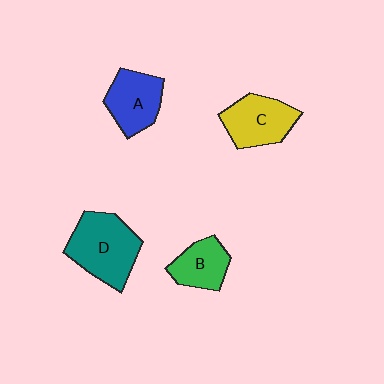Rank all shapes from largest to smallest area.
From largest to smallest: D (teal), C (yellow), A (blue), B (green).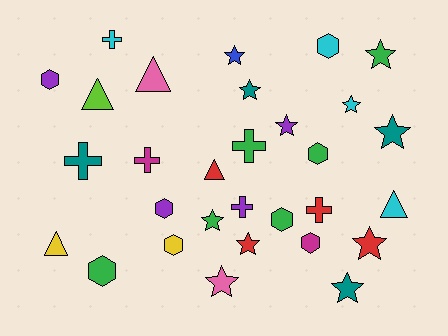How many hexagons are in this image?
There are 8 hexagons.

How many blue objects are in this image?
There is 1 blue object.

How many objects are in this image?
There are 30 objects.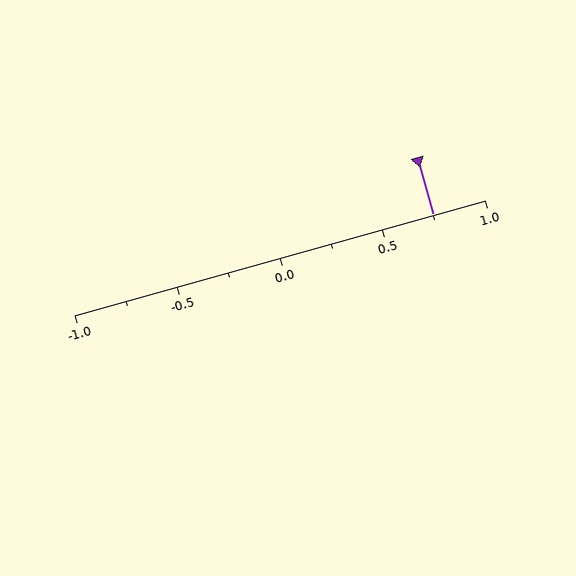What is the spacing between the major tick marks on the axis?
The major ticks are spaced 0.5 apart.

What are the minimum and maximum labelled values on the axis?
The axis runs from -1.0 to 1.0.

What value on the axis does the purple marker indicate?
The marker indicates approximately 0.75.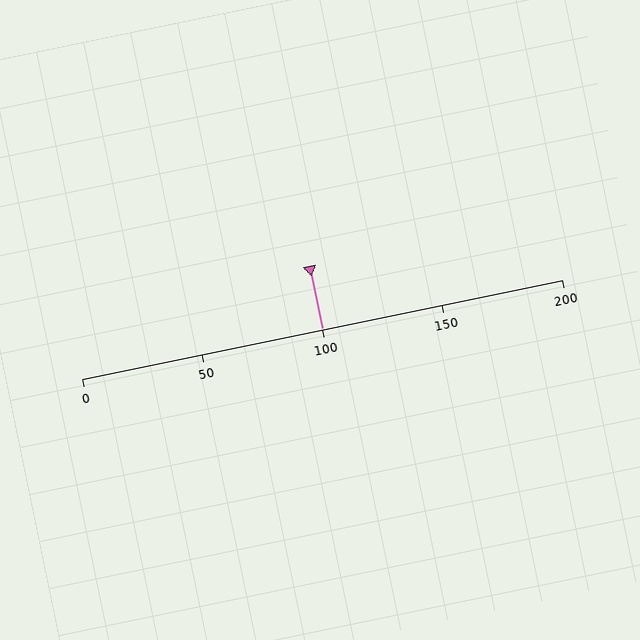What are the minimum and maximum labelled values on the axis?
The axis runs from 0 to 200.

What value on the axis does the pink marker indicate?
The marker indicates approximately 100.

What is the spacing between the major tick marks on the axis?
The major ticks are spaced 50 apart.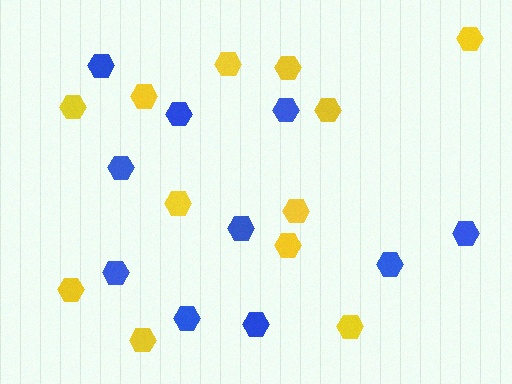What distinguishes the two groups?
There are 2 groups: one group of blue hexagons (10) and one group of yellow hexagons (12).